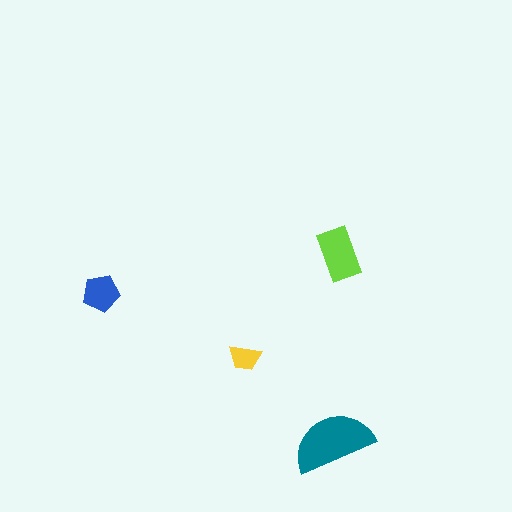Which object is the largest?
The teal semicircle.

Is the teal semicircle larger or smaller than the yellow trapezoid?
Larger.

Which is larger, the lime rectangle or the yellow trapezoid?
The lime rectangle.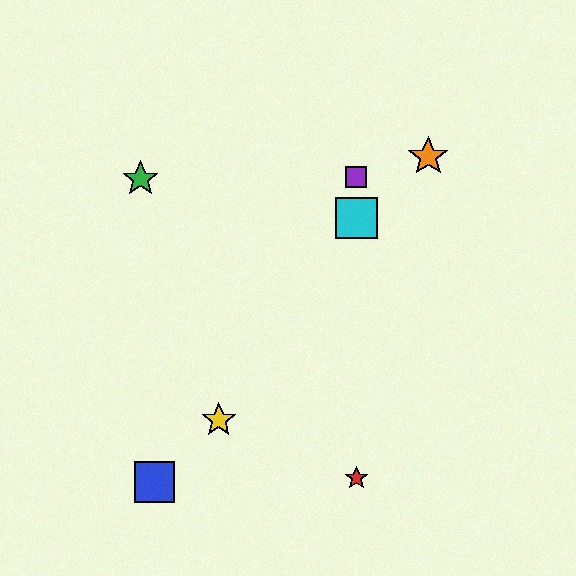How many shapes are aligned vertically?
3 shapes (the red star, the purple square, the cyan square) are aligned vertically.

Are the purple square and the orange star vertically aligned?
No, the purple square is at x≈356 and the orange star is at x≈428.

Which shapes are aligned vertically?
The red star, the purple square, the cyan square are aligned vertically.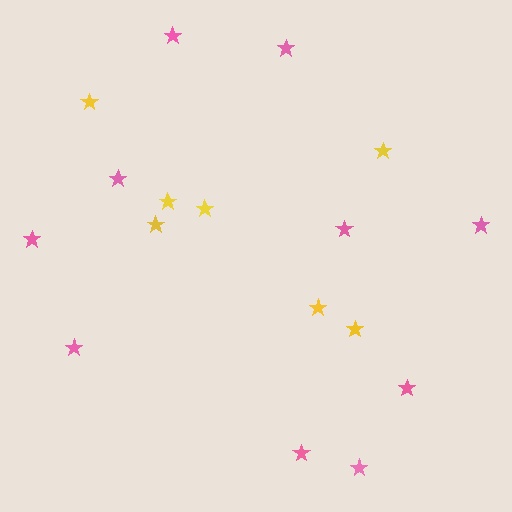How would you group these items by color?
There are 2 groups: one group of pink stars (10) and one group of yellow stars (7).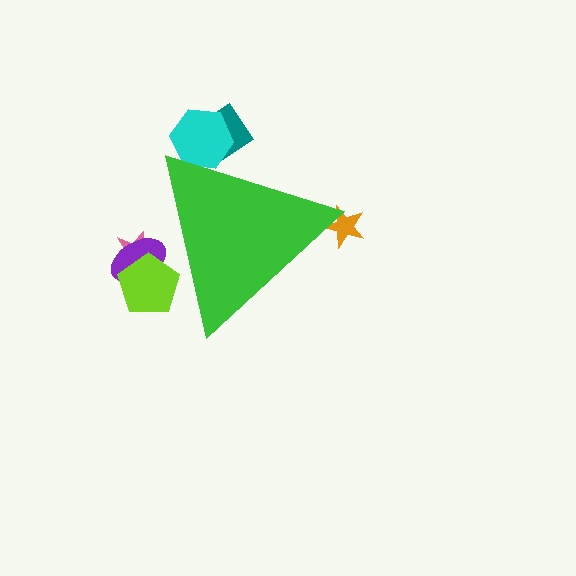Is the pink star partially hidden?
Yes, the pink star is partially hidden behind the green triangle.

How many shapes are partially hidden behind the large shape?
6 shapes are partially hidden.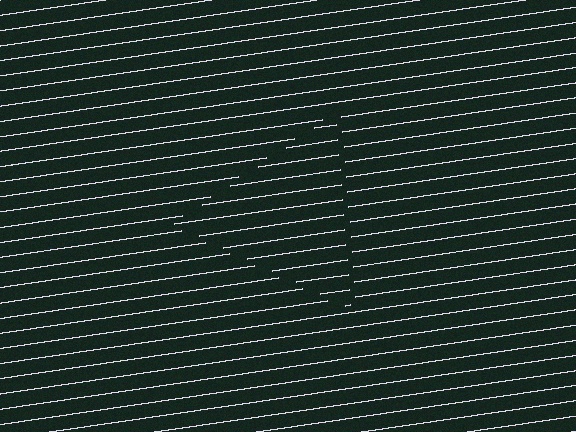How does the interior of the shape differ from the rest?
The interior of the shape contains the same grating, shifted by half a period — the contour is defined by the phase discontinuity where line-ends from the inner and outer gratings abut.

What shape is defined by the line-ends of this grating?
An illusory triangle. The interior of the shape contains the same grating, shifted by half a period — the contour is defined by the phase discontinuity where line-ends from the inner and outer gratings abut.